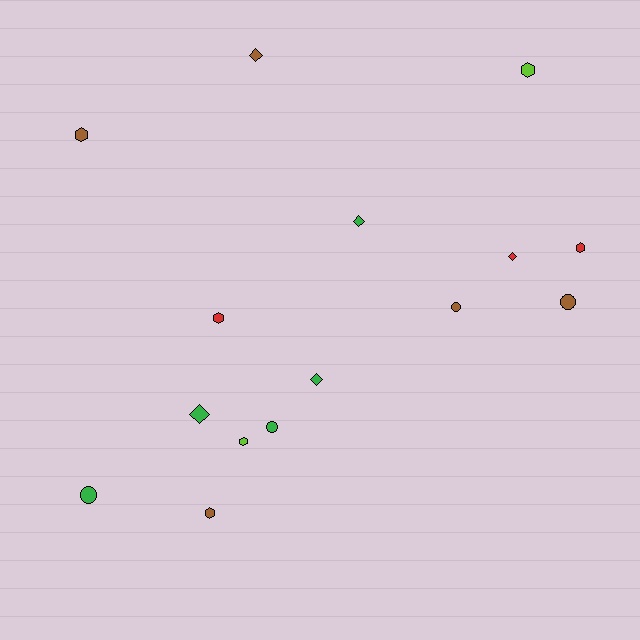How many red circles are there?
There are no red circles.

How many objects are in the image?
There are 15 objects.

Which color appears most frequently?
Brown, with 5 objects.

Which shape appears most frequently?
Hexagon, with 6 objects.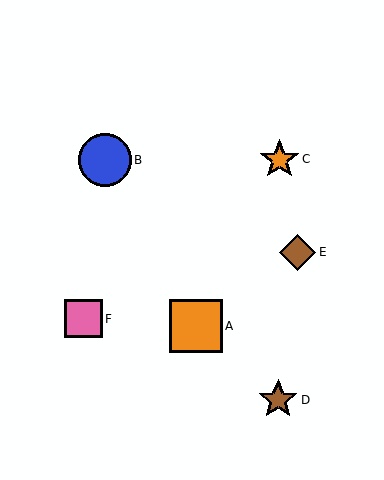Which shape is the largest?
The orange square (labeled A) is the largest.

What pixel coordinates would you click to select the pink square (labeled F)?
Click at (83, 319) to select the pink square F.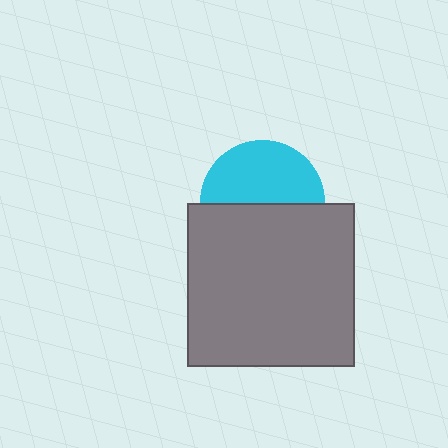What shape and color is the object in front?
The object in front is a gray rectangle.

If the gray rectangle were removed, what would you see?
You would see the complete cyan circle.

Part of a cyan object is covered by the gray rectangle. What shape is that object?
It is a circle.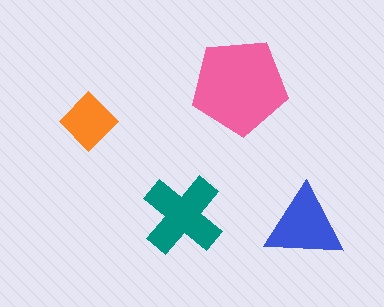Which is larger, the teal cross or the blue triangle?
The teal cross.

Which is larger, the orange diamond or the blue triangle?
The blue triangle.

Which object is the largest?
The pink pentagon.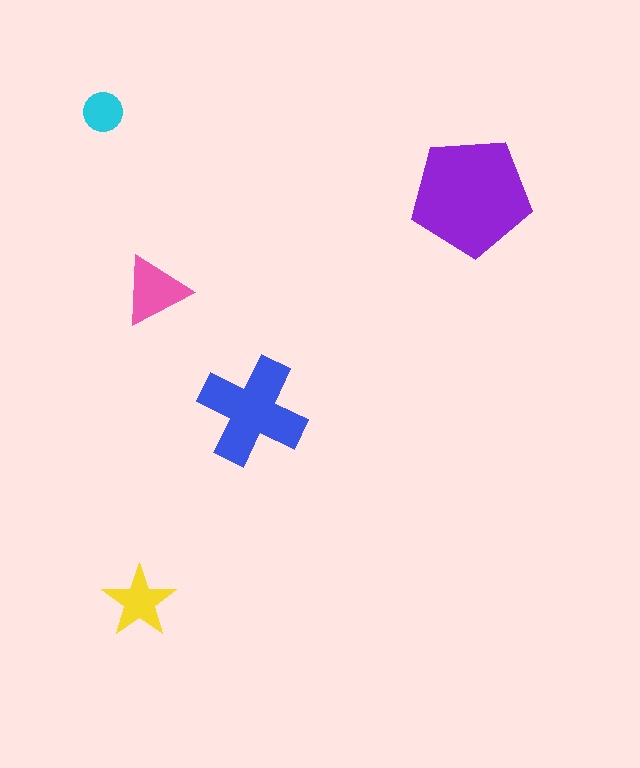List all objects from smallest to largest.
The cyan circle, the yellow star, the pink triangle, the blue cross, the purple pentagon.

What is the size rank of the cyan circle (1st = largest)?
5th.